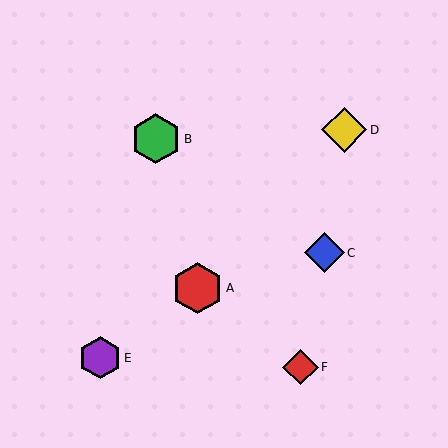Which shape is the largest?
The red hexagon (labeled A) is the largest.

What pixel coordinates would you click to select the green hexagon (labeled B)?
Click at (156, 139) to select the green hexagon B.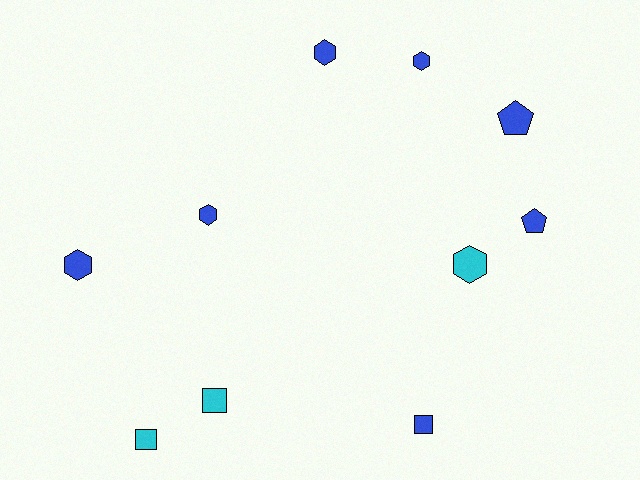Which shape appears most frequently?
Hexagon, with 5 objects.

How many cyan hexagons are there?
There is 1 cyan hexagon.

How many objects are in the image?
There are 10 objects.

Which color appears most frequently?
Blue, with 7 objects.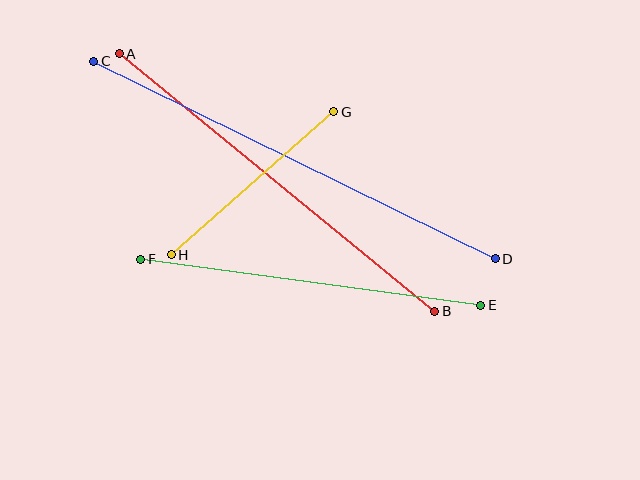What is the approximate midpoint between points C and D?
The midpoint is at approximately (295, 160) pixels.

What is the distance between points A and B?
The distance is approximately 407 pixels.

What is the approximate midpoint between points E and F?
The midpoint is at approximately (311, 282) pixels.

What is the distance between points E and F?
The distance is approximately 343 pixels.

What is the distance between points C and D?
The distance is approximately 447 pixels.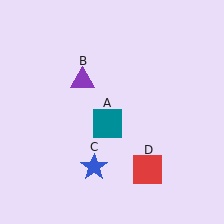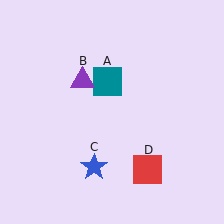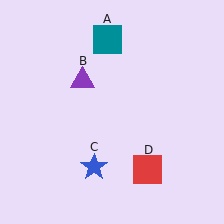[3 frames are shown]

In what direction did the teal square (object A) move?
The teal square (object A) moved up.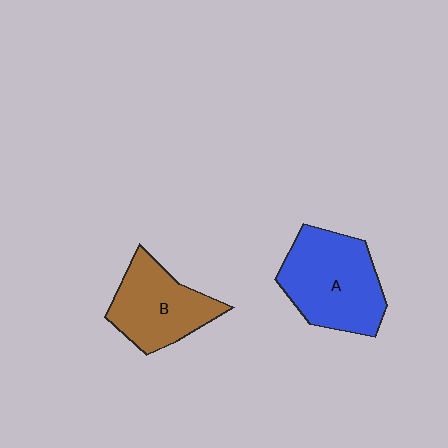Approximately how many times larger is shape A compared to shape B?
Approximately 1.3 times.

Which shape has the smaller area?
Shape B (brown).